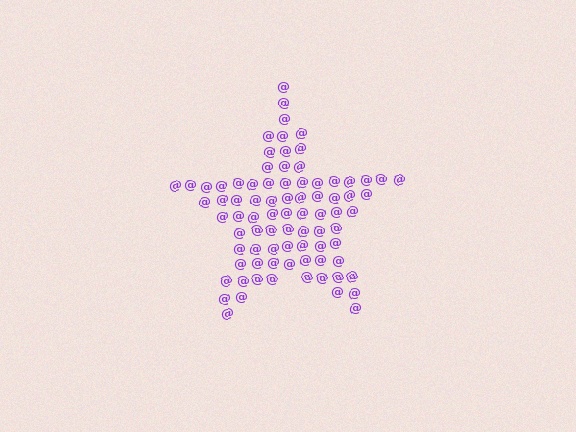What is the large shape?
The large shape is a star.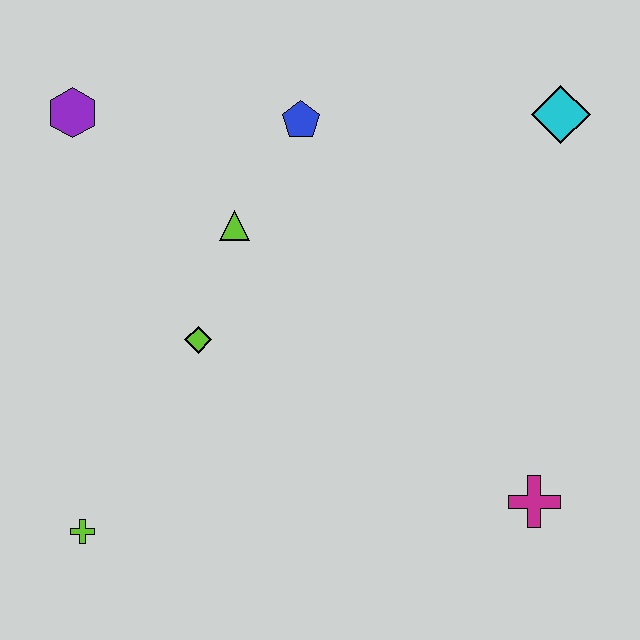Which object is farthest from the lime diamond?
The cyan diamond is farthest from the lime diamond.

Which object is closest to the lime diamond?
The lime triangle is closest to the lime diamond.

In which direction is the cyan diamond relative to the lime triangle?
The cyan diamond is to the right of the lime triangle.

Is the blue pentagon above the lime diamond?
Yes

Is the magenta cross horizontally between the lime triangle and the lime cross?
No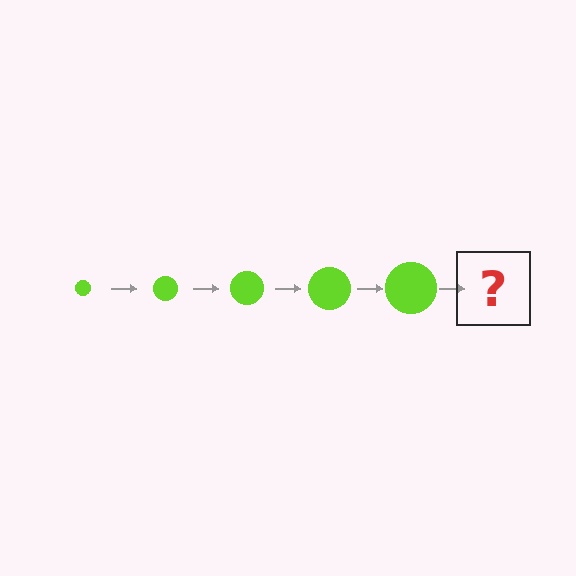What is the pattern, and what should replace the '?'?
The pattern is that the circle gets progressively larger each step. The '?' should be a lime circle, larger than the previous one.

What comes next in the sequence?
The next element should be a lime circle, larger than the previous one.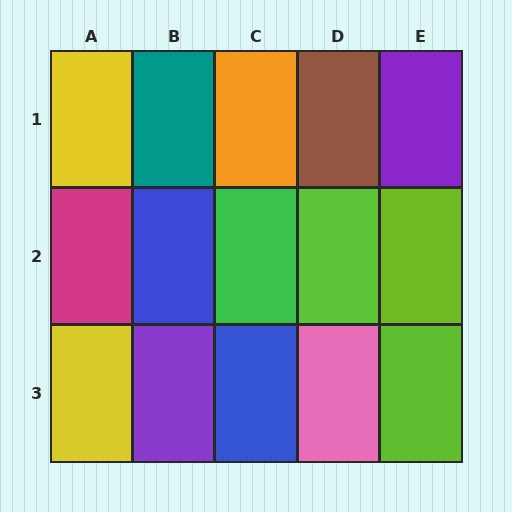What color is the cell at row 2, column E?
Lime.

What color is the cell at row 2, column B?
Blue.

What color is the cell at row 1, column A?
Yellow.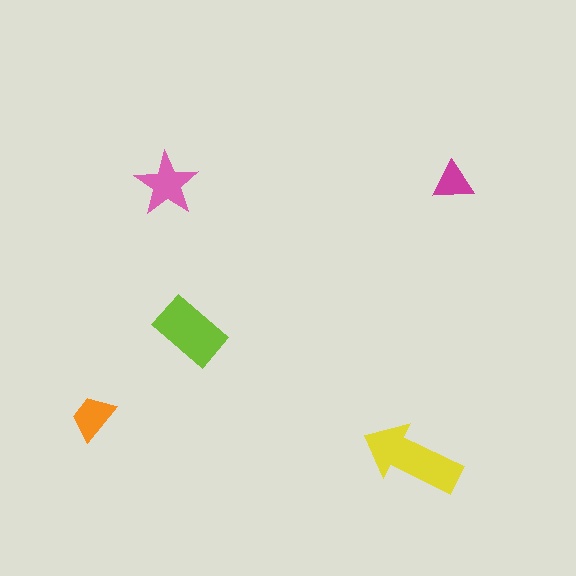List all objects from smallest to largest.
The magenta triangle, the orange trapezoid, the pink star, the lime rectangle, the yellow arrow.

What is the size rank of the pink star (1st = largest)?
3rd.